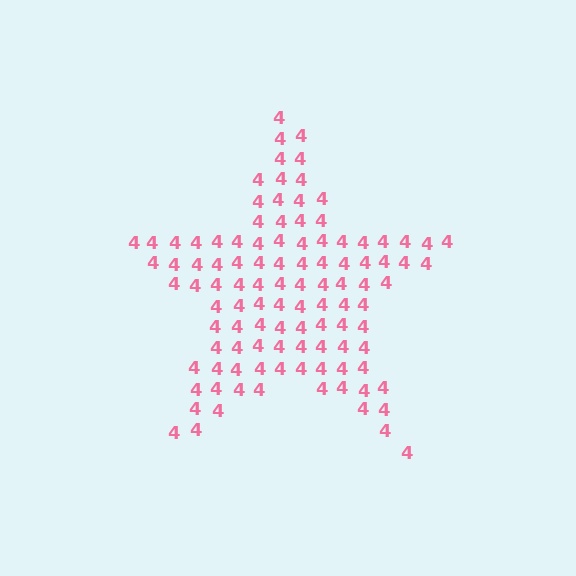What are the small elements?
The small elements are digit 4's.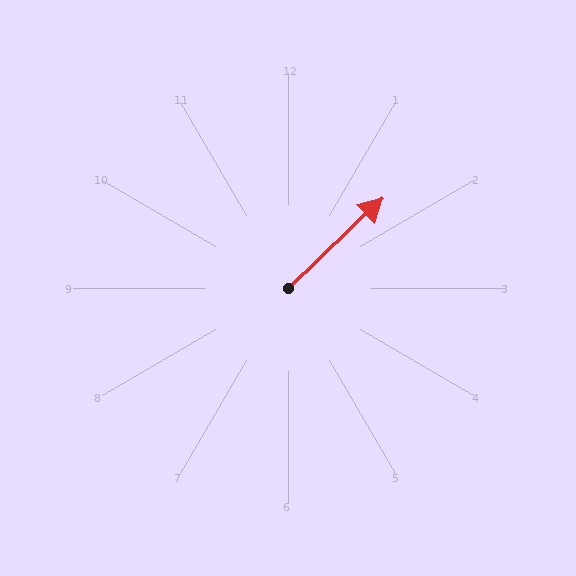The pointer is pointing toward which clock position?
Roughly 2 o'clock.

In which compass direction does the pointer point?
Northeast.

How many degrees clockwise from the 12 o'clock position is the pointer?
Approximately 46 degrees.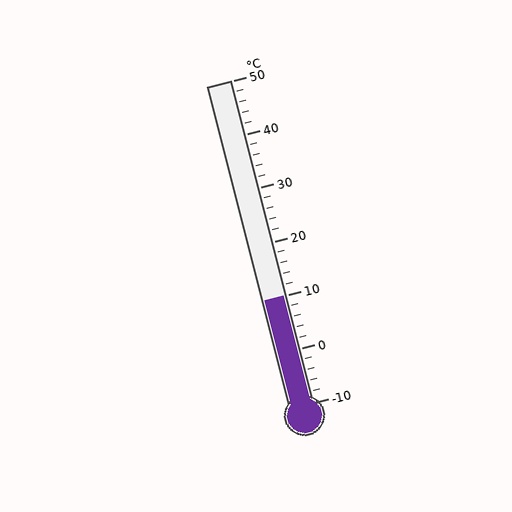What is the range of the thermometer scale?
The thermometer scale ranges from -10°C to 50°C.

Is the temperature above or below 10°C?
The temperature is at 10°C.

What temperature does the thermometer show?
The thermometer shows approximately 10°C.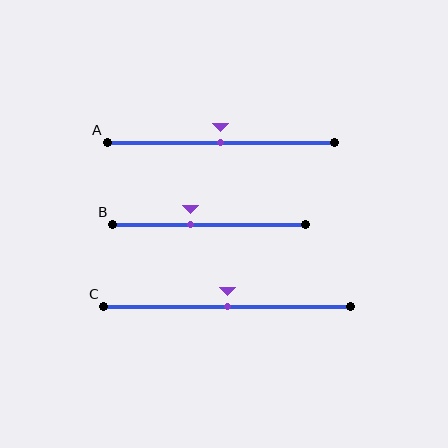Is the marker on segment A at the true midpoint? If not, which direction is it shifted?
Yes, the marker on segment A is at the true midpoint.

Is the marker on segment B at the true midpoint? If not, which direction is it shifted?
No, the marker on segment B is shifted to the left by about 10% of the segment length.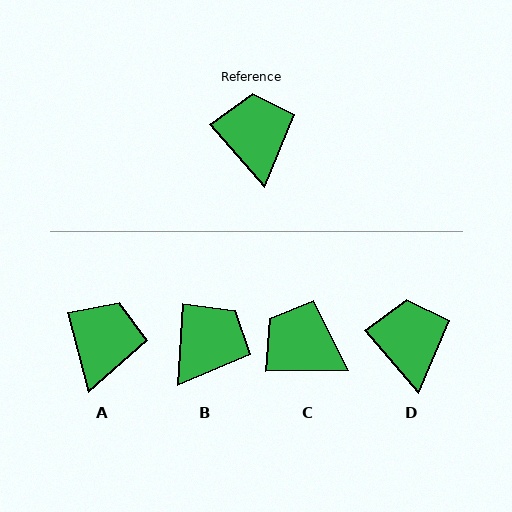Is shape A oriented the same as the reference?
No, it is off by about 26 degrees.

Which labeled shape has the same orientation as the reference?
D.